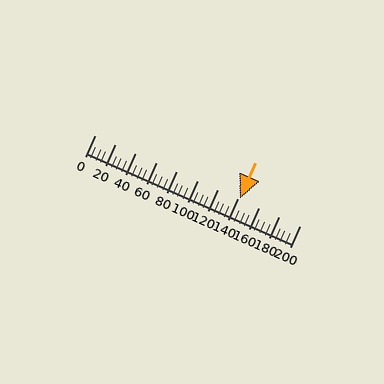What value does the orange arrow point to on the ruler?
The orange arrow points to approximately 141.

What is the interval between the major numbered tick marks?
The major tick marks are spaced 20 units apart.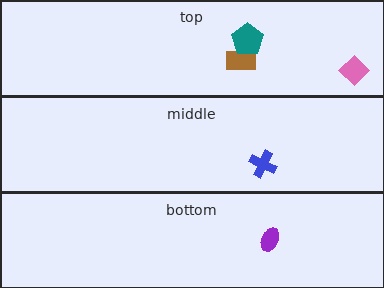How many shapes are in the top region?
3.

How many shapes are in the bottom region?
1.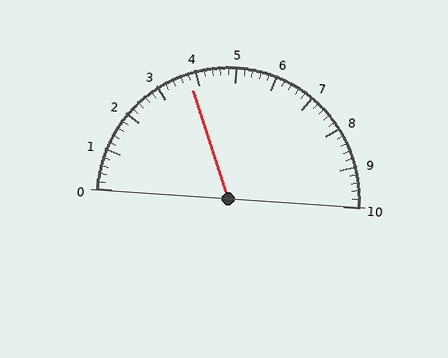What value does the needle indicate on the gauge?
The needle indicates approximately 3.8.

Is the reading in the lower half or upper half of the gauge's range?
The reading is in the lower half of the range (0 to 10).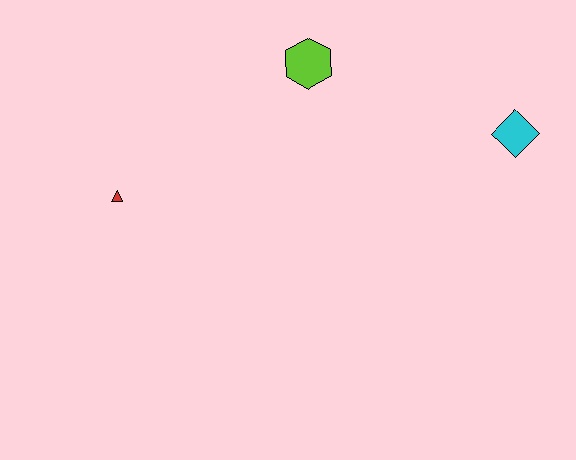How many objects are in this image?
There are 3 objects.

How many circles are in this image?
There are no circles.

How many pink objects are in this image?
There are no pink objects.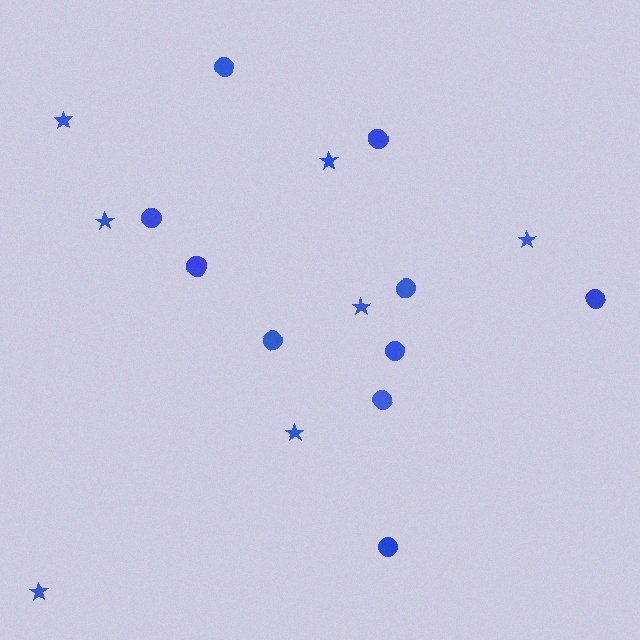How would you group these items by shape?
There are 2 groups: one group of circles (10) and one group of stars (7).